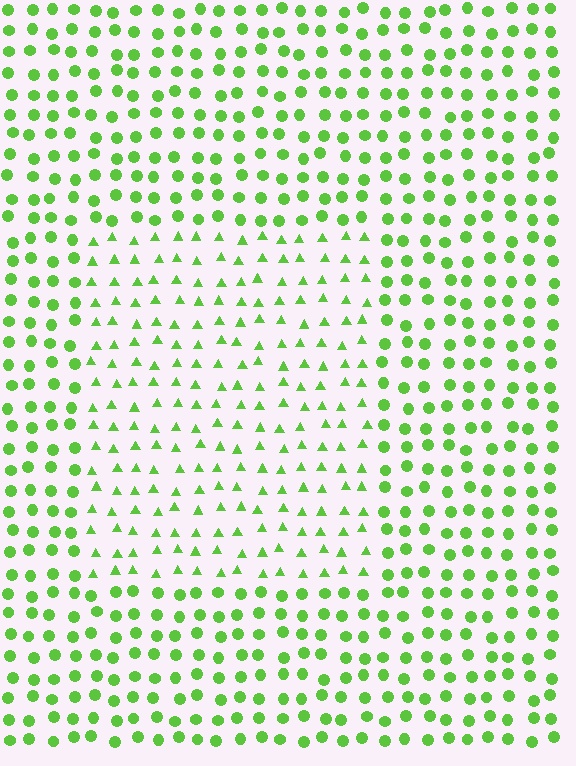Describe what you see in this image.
The image is filled with small lime elements arranged in a uniform grid. A rectangle-shaped region contains triangles, while the surrounding area contains circles. The boundary is defined purely by the change in element shape.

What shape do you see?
I see a rectangle.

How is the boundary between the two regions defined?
The boundary is defined by a change in element shape: triangles inside vs. circles outside. All elements share the same color and spacing.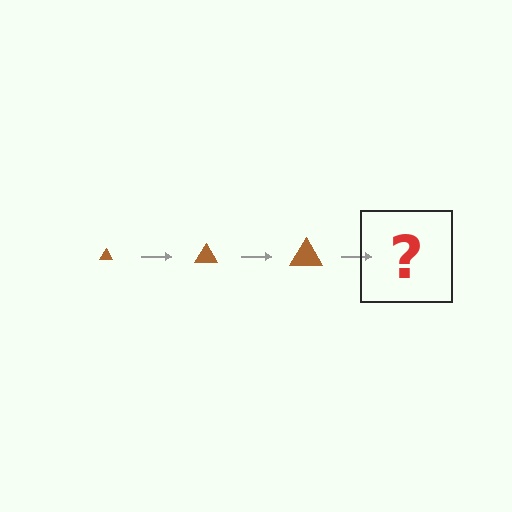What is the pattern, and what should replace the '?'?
The pattern is that the triangle gets progressively larger each step. The '?' should be a brown triangle, larger than the previous one.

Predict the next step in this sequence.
The next step is a brown triangle, larger than the previous one.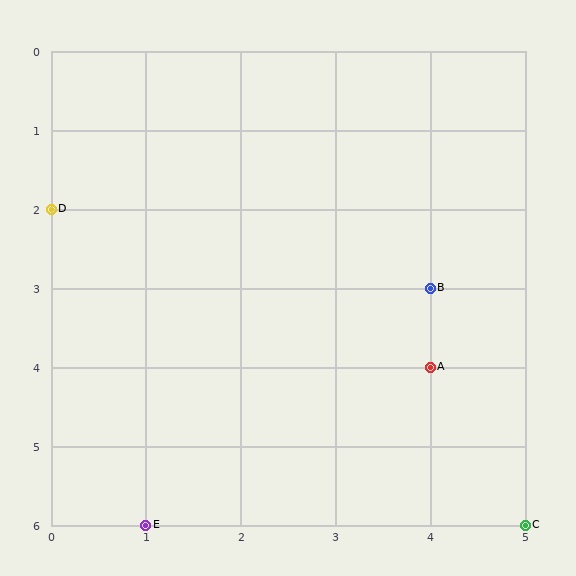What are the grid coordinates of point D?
Point D is at grid coordinates (0, 2).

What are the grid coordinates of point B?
Point B is at grid coordinates (4, 3).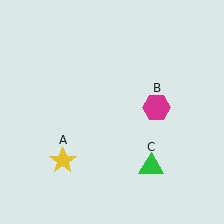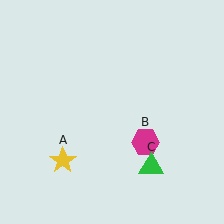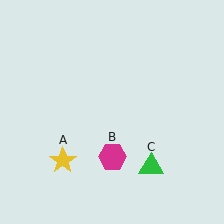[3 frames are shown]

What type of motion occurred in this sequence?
The magenta hexagon (object B) rotated clockwise around the center of the scene.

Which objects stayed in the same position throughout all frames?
Yellow star (object A) and green triangle (object C) remained stationary.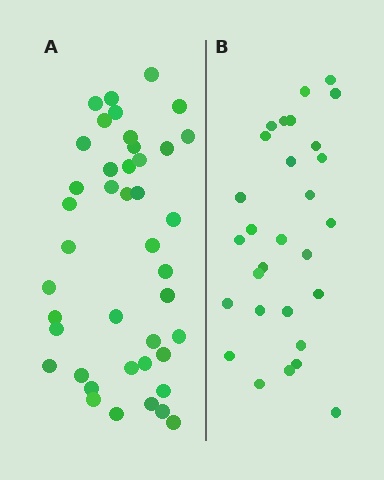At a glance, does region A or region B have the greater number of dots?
Region A (the left region) has more dots.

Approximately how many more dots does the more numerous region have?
Region A has approximately 15 more dots than region B.